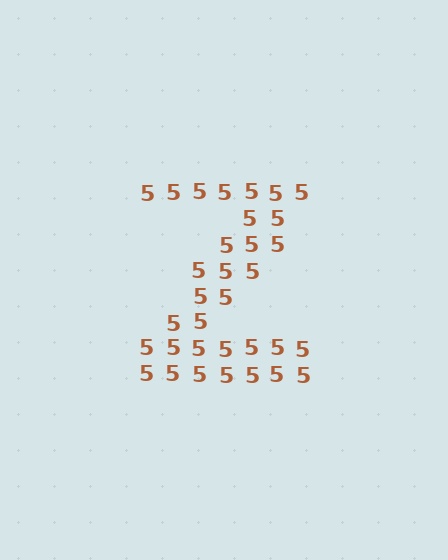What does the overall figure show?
The overall figure shows the letter Z.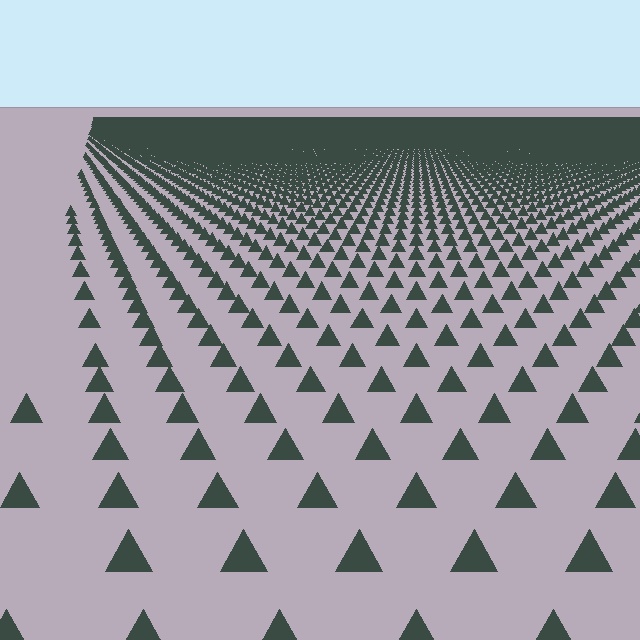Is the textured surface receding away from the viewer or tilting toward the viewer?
The surface is receding away from the viewer. Texture elements get smaller and denser toward the top.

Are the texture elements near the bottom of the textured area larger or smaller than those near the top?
Larger. Near the bottom, elements are closer to the viewer and appear at a bigger on-screen size.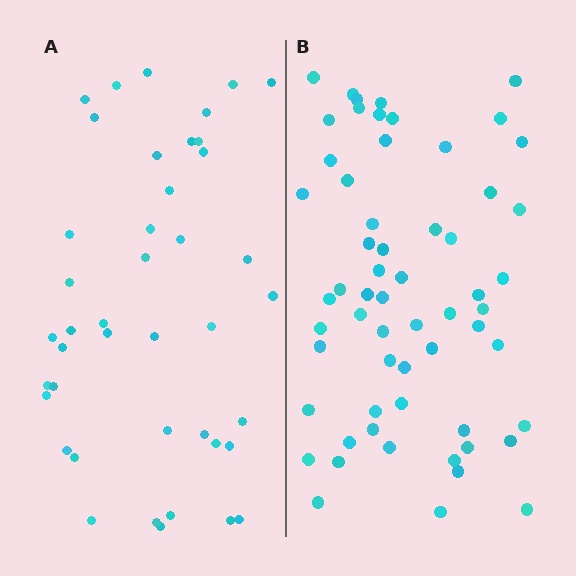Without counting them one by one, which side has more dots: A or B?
Region B (the right region) has more dots.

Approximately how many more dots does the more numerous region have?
Region B has approximately 20 more dots than region A.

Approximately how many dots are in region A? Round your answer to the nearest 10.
About 40 dots. (The exact count is 42, which rounds to 40.)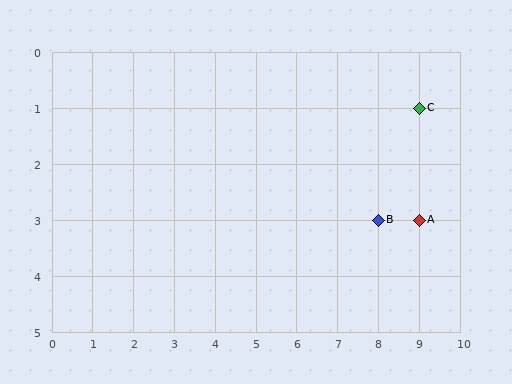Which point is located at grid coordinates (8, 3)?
Point B is at (8, 3).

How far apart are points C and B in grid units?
Points C and B are 1 column and 2 rows apart (about 2.2 grid units diagonally).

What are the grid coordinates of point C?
Point C is at grid coordinates (9, 1).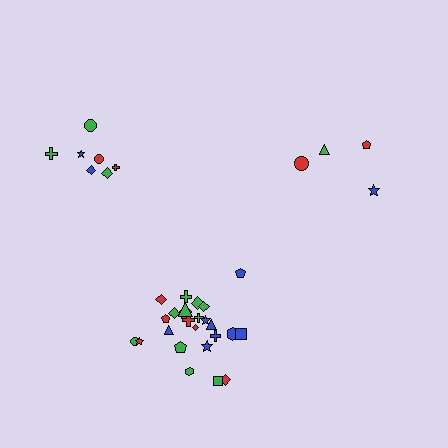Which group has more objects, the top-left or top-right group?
The top-left group.